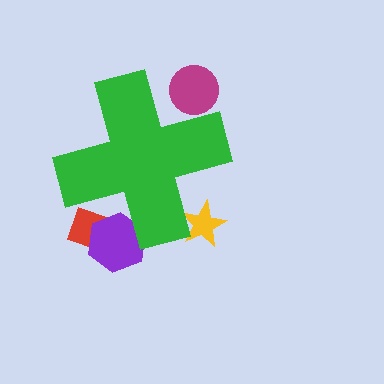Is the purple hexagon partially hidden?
Yes, the purple hexagon is partially hidden behind the green cross.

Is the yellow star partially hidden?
Yes, the yellow star is partially hidden behind the green cross.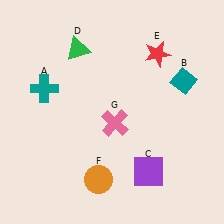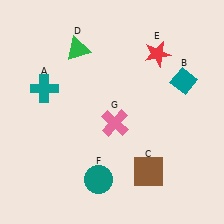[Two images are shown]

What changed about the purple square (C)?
In Image 1, C is purple. In Image 2, it changed to brown.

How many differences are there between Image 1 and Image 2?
There are 2 differences between the two images.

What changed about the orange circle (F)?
In Image 1, F is orange. In Image 2, it changed to teal.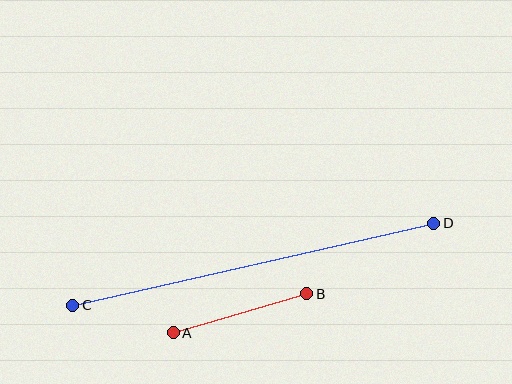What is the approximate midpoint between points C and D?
The midpoint is at approximately (253, 264) pixels.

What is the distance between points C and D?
The distance is approximately 370 pixels.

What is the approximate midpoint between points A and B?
The midpoint is at approximately (240, 313) pixels.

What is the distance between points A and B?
The distance is approximately 139 pixels.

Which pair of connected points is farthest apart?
Points C and D are farthest apart.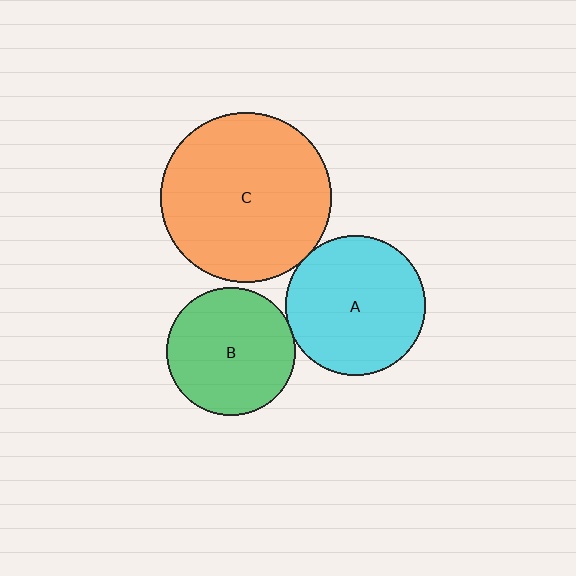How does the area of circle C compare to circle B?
Approximately 1.8 times.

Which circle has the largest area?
Circle C (orange).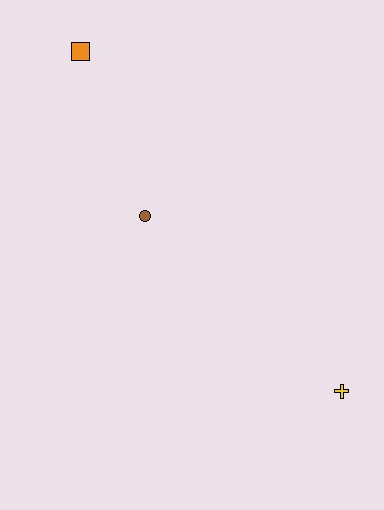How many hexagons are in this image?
There are no hexagons.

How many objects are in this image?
There are 3 objects.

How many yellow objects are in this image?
There is 1 yellow object.